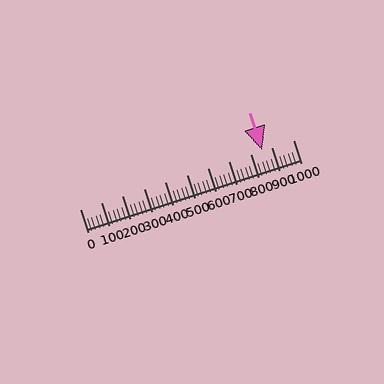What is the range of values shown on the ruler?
The ruler shows values from 0 to 1000.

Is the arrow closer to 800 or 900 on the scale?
The arrow is closer to 900.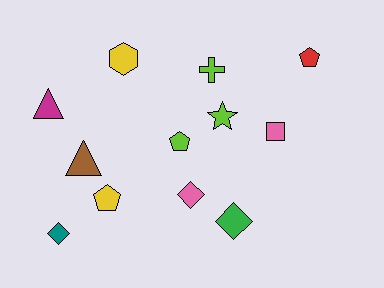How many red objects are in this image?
There is 1 red object.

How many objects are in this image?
There are 12 objects.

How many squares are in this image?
There is 1 square.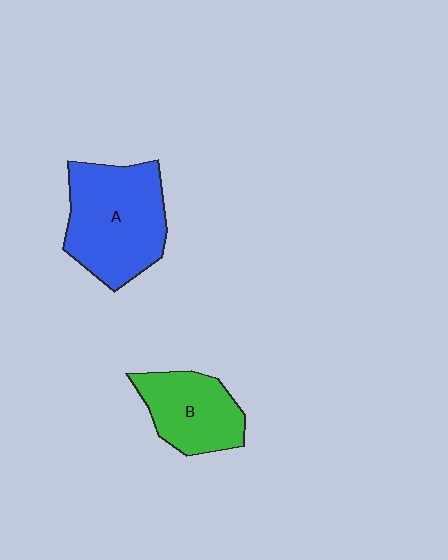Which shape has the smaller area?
Shape B (green).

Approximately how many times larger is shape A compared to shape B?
Approximately 1.5 times.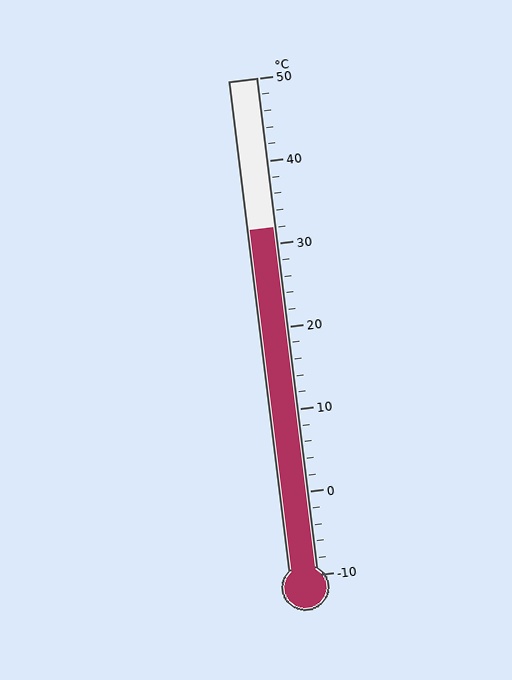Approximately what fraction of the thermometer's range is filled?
The thermometer is filled to approximately 70% of its range.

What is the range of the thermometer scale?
The thermometer scale ranges from -10°C to 50°C.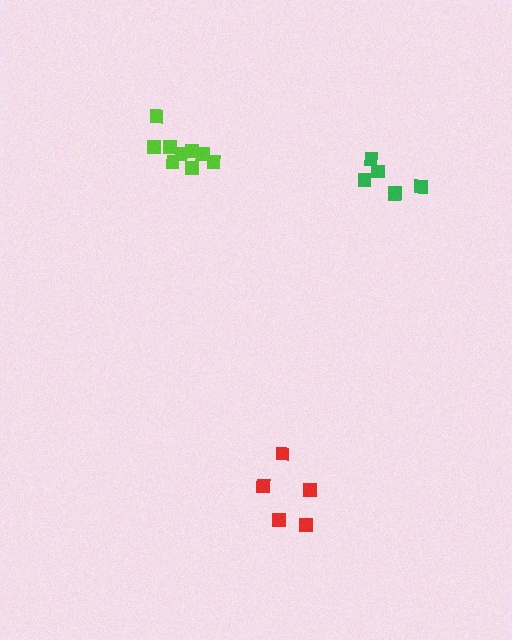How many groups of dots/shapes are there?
There are 3 groups.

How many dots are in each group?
Group 1: 5 dots, Group 2: 9 dots, Group 3: 6 dots (20 total).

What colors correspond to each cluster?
The clusters are colored: red, lime, green.